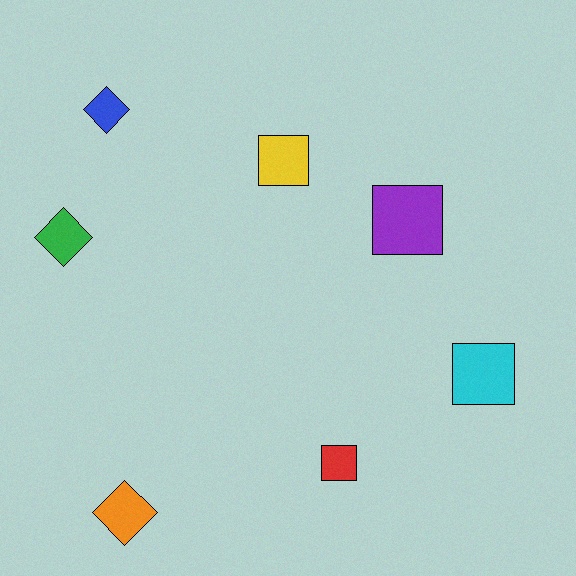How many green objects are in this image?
There is 1 green object.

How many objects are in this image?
There are 7 objects.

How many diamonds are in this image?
There are 3 diamonds.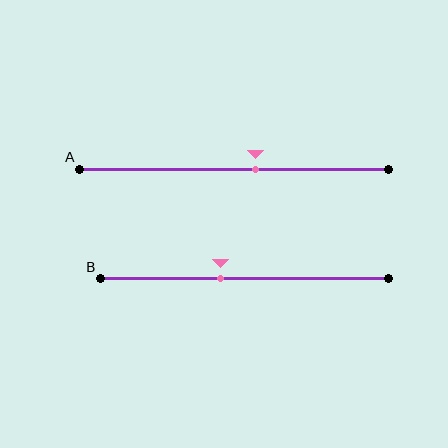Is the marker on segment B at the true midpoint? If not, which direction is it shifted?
No, the marker on segment B is shifted to the left by about 8% of the segment length.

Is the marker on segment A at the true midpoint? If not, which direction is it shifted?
No, the marker on segment A is shifted to the right by about 7% of the segment length.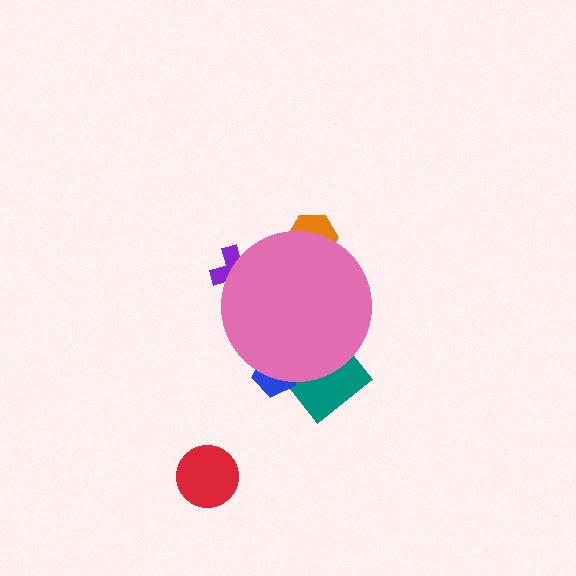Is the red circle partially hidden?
No, the red circle is fully visible.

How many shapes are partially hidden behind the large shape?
4 shapes are partially hidden.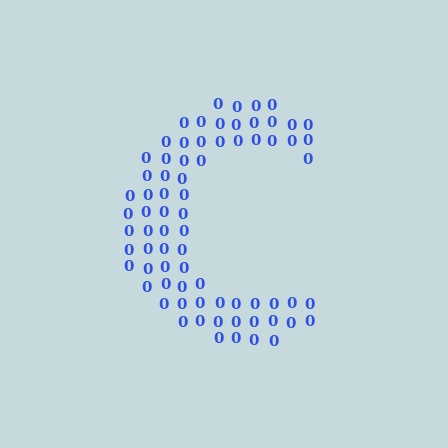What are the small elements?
The small elements are digit 0's.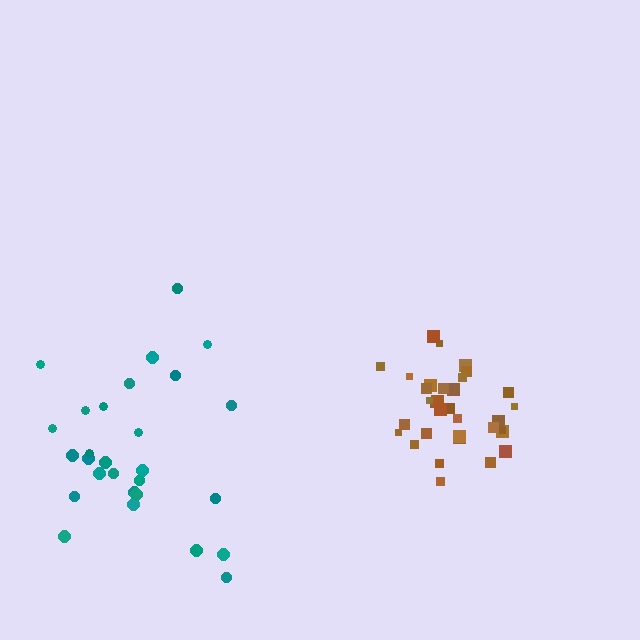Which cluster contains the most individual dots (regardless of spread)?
Brown (34).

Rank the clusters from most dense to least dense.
brown, teal.